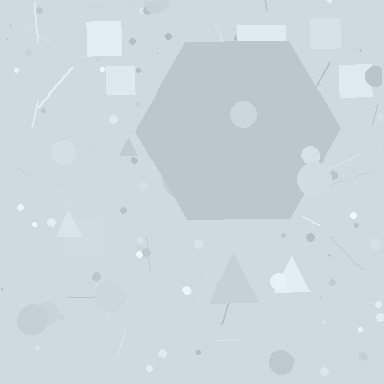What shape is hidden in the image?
A hexagon is hidden in the image.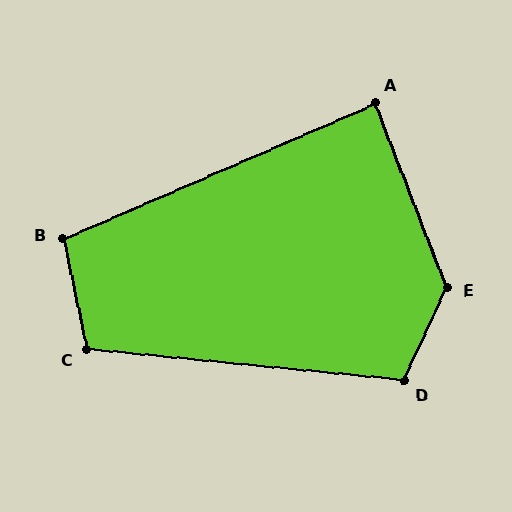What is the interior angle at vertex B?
Approximately 101 degrees (obtuse).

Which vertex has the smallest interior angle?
A, at approximately 88 degrees.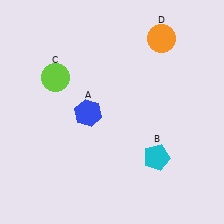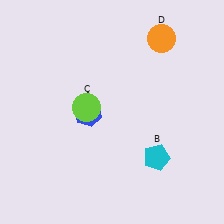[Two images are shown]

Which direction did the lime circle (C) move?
The lime circle (C) moved right.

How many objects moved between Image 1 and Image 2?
1 object moved between the two images.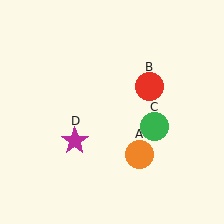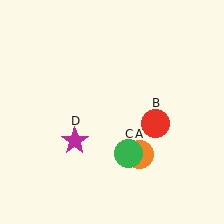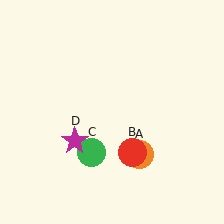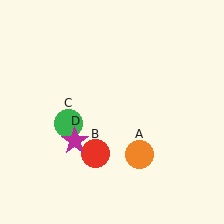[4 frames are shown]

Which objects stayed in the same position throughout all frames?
Orange circle (object A) and magenta star (object D) remained stationary.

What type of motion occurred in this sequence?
The red circle (object B), green circle (object C) rotated clockwise around the center of the scene.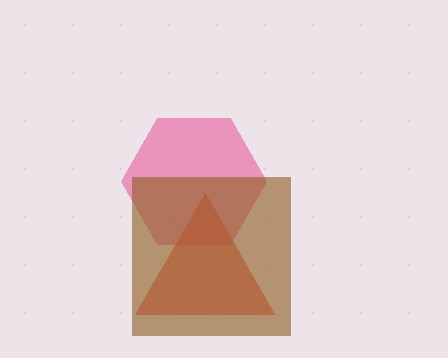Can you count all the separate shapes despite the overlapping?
Yes, there are 3 separate shapes.